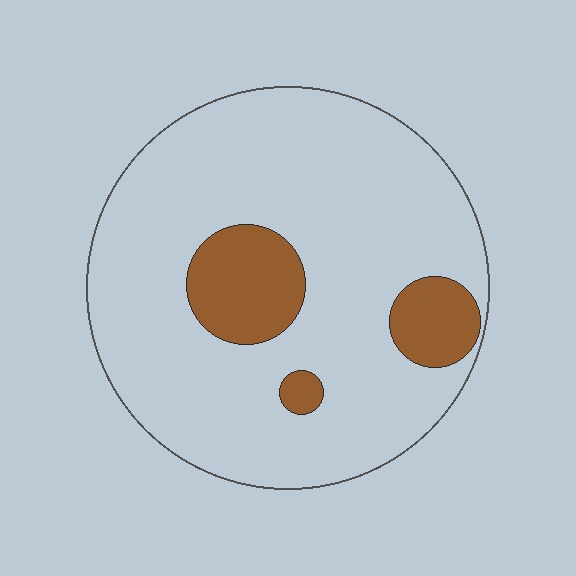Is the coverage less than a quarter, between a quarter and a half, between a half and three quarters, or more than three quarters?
Less than a quarter.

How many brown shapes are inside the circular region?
3.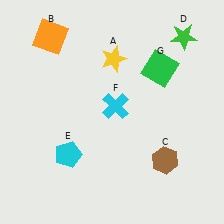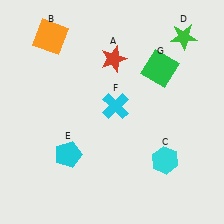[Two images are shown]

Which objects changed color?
A changed from yellow to red. C changed from brown to cyan.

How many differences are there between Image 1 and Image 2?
There are 2 differences between the two images.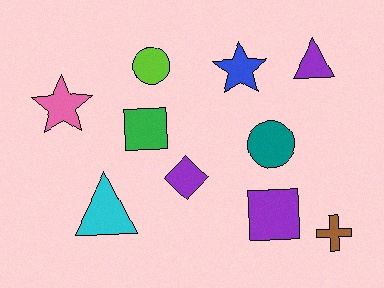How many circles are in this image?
There are 2 circles.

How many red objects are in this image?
There are no red objects.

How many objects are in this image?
There are 10 objects.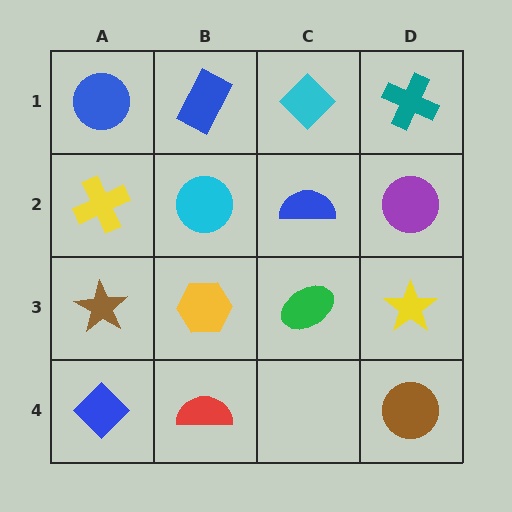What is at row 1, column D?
A teal cross.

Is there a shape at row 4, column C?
No, that cell is empty.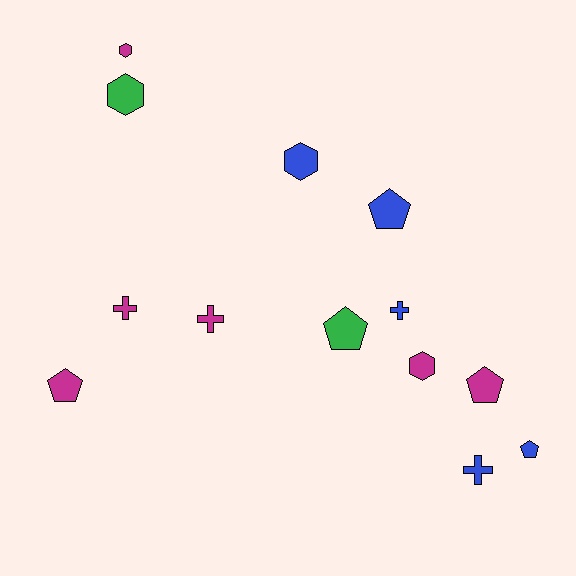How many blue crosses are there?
There are 2 blue crosses.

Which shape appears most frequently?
Pentagon, with 5 objects.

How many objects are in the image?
There are 13 objects.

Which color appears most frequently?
Magenta, with 6 objects.